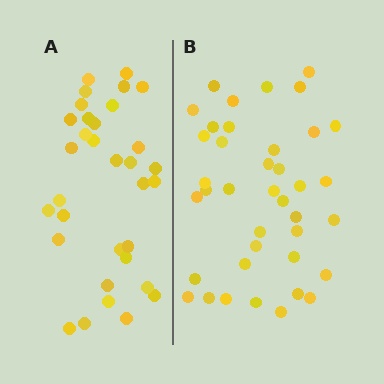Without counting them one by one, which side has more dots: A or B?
Region B (the right region) has more dots.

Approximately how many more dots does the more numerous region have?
Region B has about 6 more dots than region A.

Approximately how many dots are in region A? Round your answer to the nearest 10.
About 30 dots. (The exact count is 33, which rounds to 30.)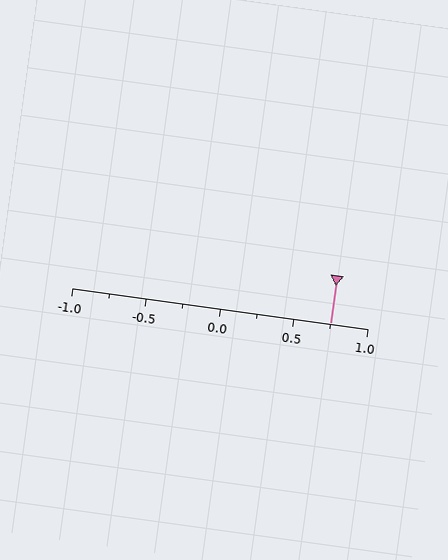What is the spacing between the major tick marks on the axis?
The major ticks are spaced 0.5 apart.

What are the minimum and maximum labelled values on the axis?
The axis runs from -1.0 to 1.0.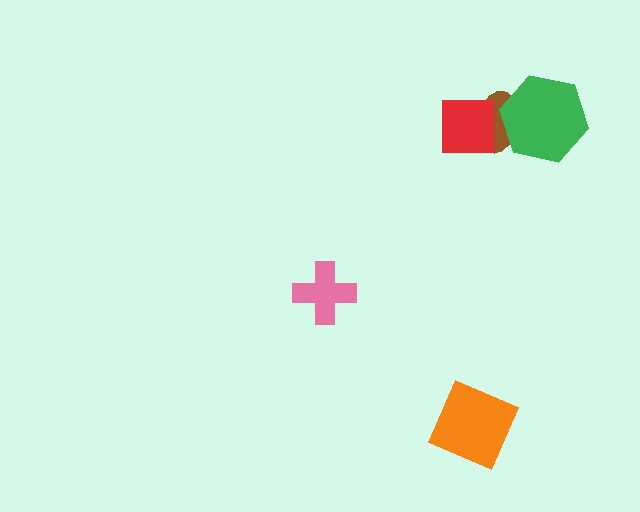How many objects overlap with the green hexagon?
1 object overlaps with the green hexagon.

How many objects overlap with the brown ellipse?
2 objects overlap with the brown ellipse.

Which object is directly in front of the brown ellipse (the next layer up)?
The green hexagon is directly in front of the brown ellipse.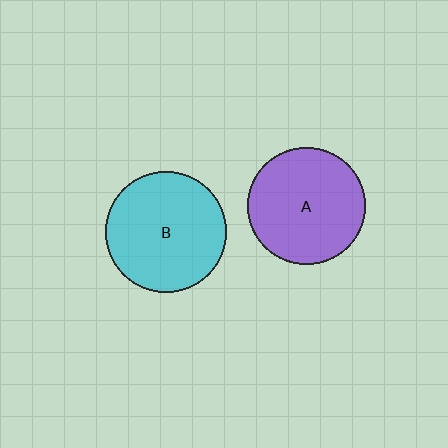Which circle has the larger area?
Circle B (cyan).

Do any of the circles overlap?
No, none of the circles overlap.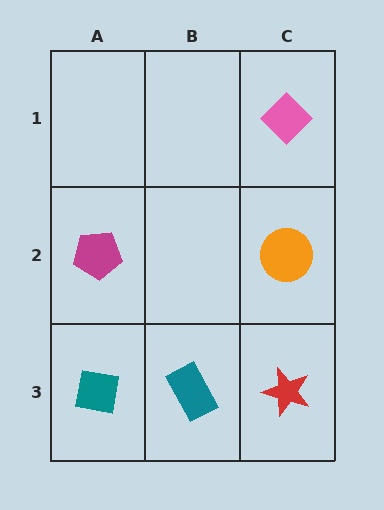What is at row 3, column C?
A red star.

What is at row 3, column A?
A teal square.